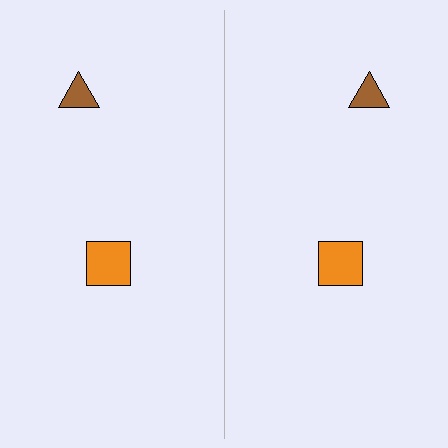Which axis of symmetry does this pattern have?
The pattern has a vertical axis of symmetry running through the center of the image.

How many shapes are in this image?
There are 4 shapes in this image.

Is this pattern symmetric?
Yes, this pattern has bilateral (reflection) symmetry.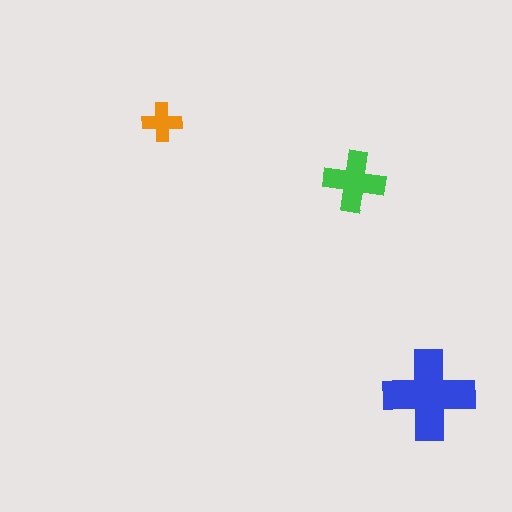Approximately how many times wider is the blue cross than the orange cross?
About 2.5 times wider.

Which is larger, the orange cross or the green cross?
The green one.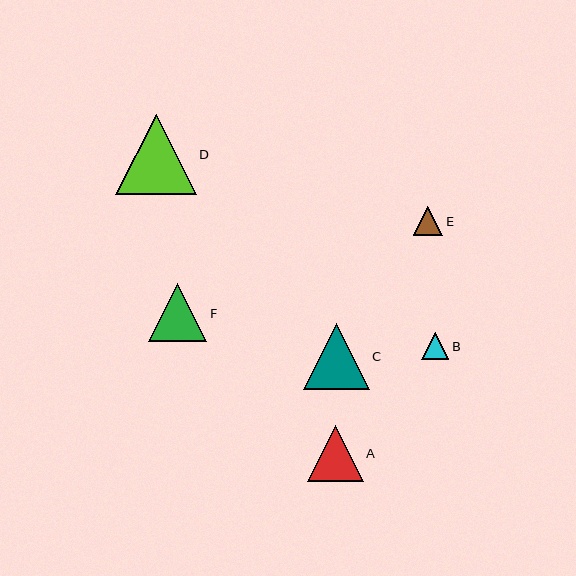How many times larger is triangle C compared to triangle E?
Triangle C is approximately 2.3 times the size of triangle E.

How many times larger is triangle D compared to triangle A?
Triangle D is approximately 1.4 times the size of triangle A.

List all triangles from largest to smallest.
From largest to smallest: D, C, F, A, E, B.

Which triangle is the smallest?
Triangle B is the smallest with a size of approximately 27 pixels.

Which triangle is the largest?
Triangle D is the largest with a size of approximately 81 pixels.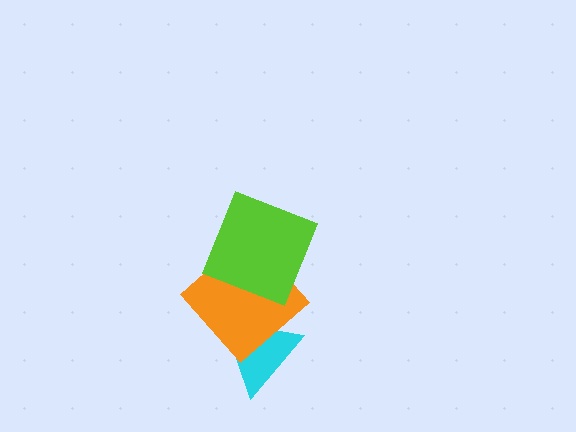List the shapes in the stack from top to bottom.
From top to bottom: the lime square, the orange diamond, the cyan triangle.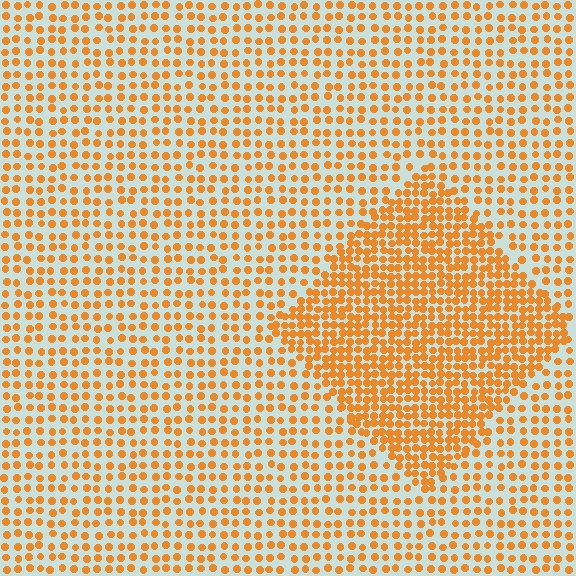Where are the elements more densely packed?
The elements are more densely packed inside the diamond boundary.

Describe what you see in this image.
The image contains small orange elements arranged at two different densities. A diamond-shaped region is visible where the elements are more densely packed than the surrounding area.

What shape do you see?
I see a diamond.